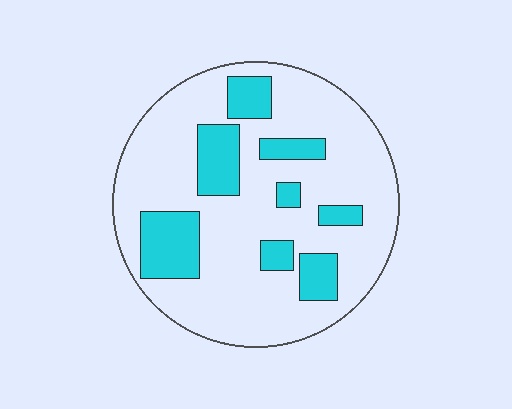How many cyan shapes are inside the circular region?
8.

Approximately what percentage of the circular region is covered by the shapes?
Approximately 25%.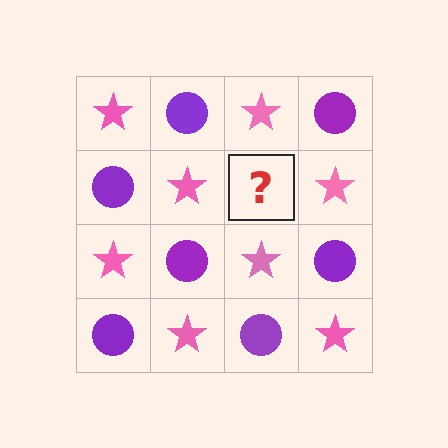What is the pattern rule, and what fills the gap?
The rule is that it alternates pink star and purple circle in a checkerboard pattern. The gap should be filled with a purple circle.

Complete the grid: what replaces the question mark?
The question mark should be replaced with a purple circle.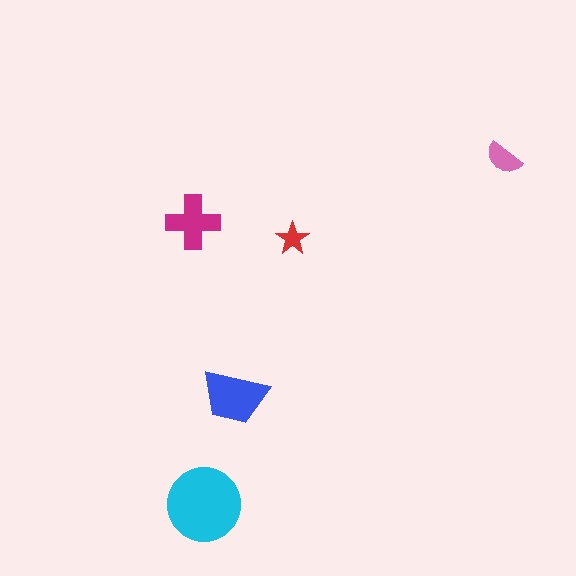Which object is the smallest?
The red star.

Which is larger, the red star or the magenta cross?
The magenta cross.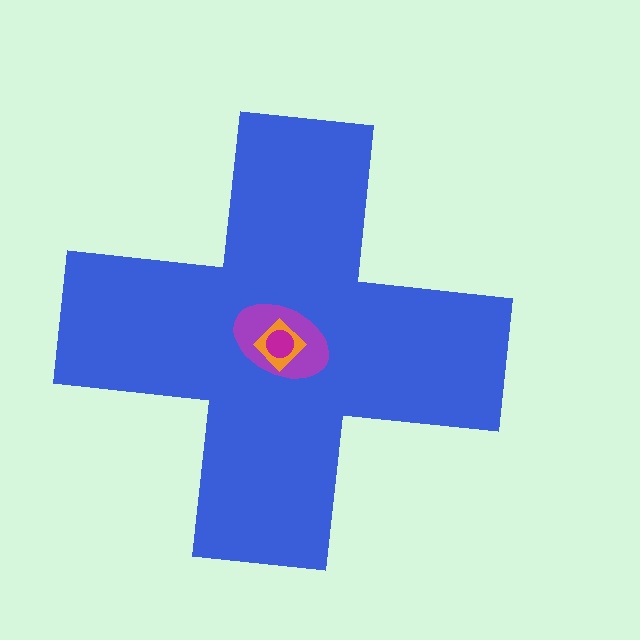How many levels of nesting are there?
4.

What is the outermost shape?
The blue cross.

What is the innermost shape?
The magenta circle.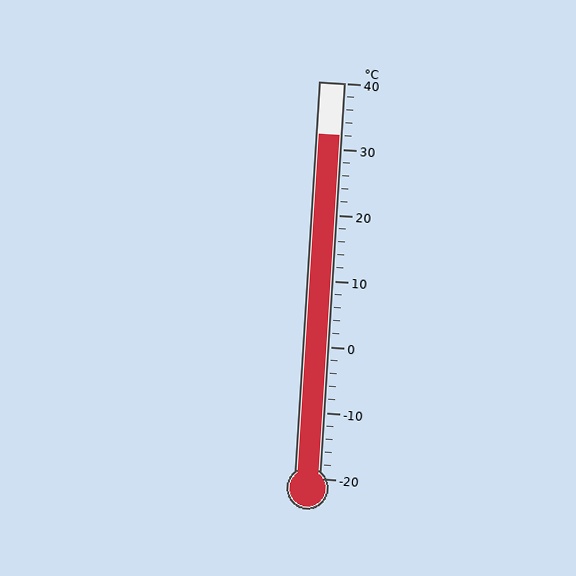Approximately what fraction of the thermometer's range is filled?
The thermometer is filled to approximately 85% of its range.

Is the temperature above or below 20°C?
The temperature is above 20°C.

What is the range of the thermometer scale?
The thermometer scale ranges from -20°C to 40°C.